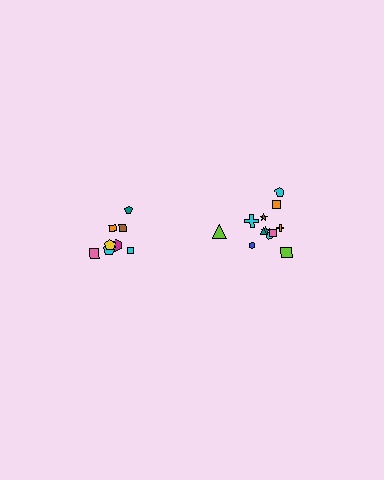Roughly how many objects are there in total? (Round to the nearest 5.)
Roughly 20 objects in total.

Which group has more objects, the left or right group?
The right group.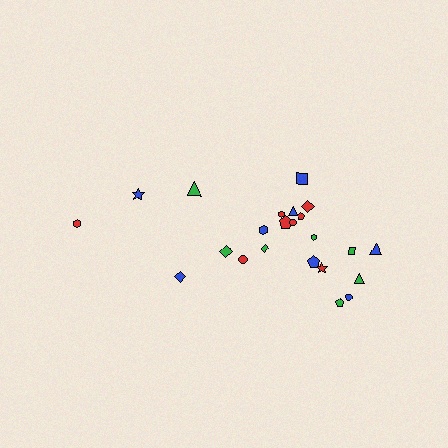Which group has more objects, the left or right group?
The right group.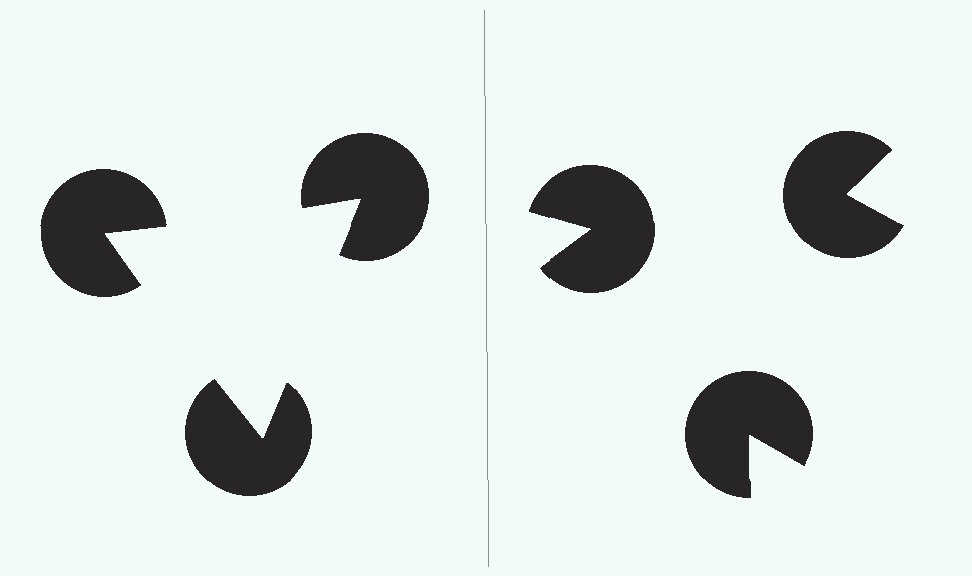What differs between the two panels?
The pac-man discs are positioned identically on both sides; only the wedge orientations differ. On the left they align to a triangle; on the right they are misaligned.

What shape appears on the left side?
An illusory triangle.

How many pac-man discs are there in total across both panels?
6 — 3 on each side.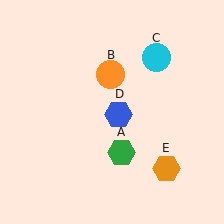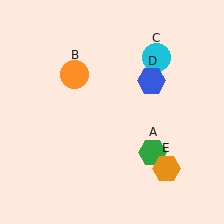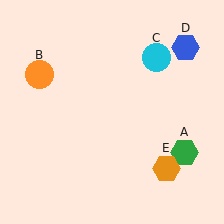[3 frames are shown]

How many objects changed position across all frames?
3 objects changed position: green hexagon (object A), orange circle (object B), blue hexagon (object D).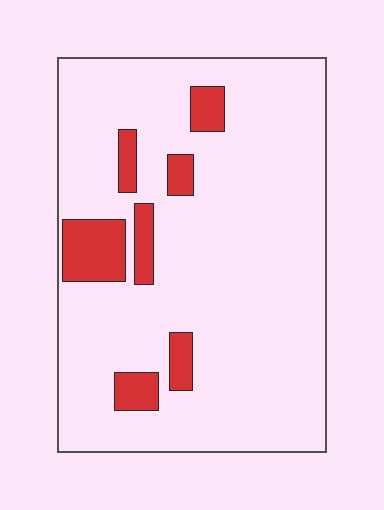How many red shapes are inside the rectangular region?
7.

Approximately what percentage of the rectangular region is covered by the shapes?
Approximately 10%.